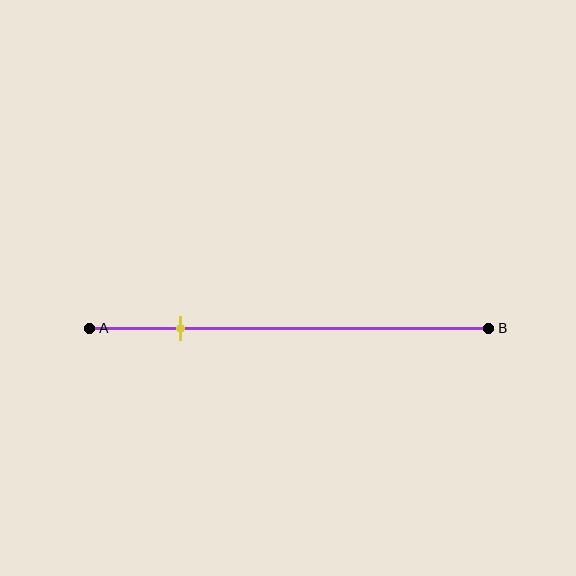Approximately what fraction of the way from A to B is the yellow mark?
The yellow mark is approximately 25% of the way from A to B.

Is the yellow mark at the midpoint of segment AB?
No, the mark is at about 25% from A, not at the 50% midpoint.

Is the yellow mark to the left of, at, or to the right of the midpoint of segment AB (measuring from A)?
The yellow mark is to the left of the midpoint of segment AB.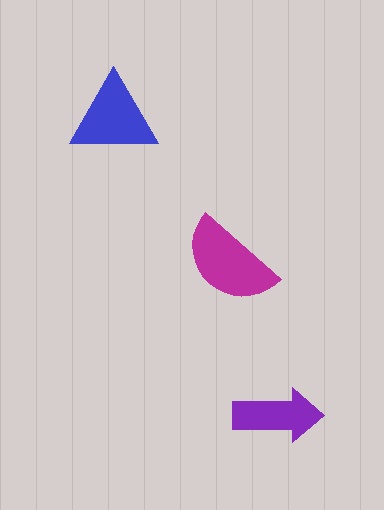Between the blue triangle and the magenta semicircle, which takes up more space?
The magenta semicircle.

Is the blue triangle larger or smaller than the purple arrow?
Larger.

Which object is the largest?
The magenta semicircle.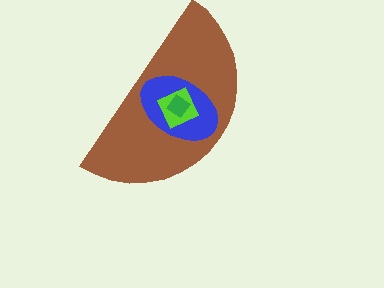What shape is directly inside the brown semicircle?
The blue ellipse.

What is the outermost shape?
The brown semicircle.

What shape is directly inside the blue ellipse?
The lime square.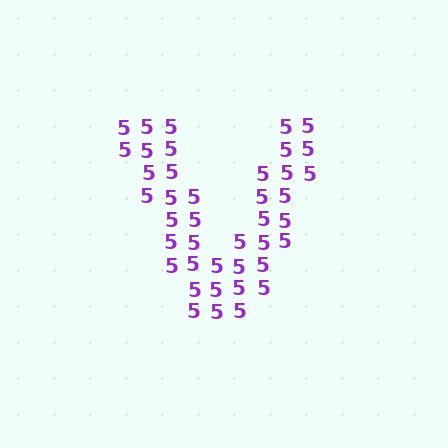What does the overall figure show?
The overall figure shows the letter V.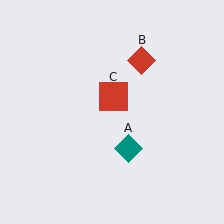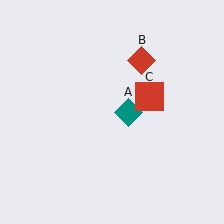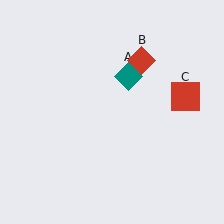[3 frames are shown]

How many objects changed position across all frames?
2 objects changed position: teal diamond (object A), red square (object C).